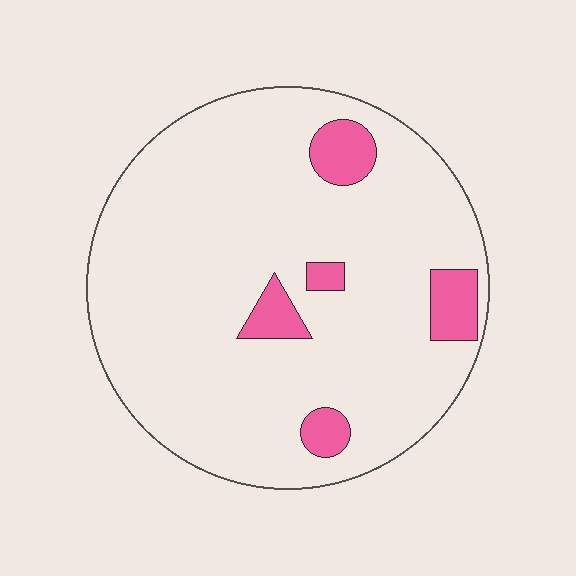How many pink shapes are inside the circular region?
5.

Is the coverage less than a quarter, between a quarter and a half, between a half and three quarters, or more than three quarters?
Less than a quarter.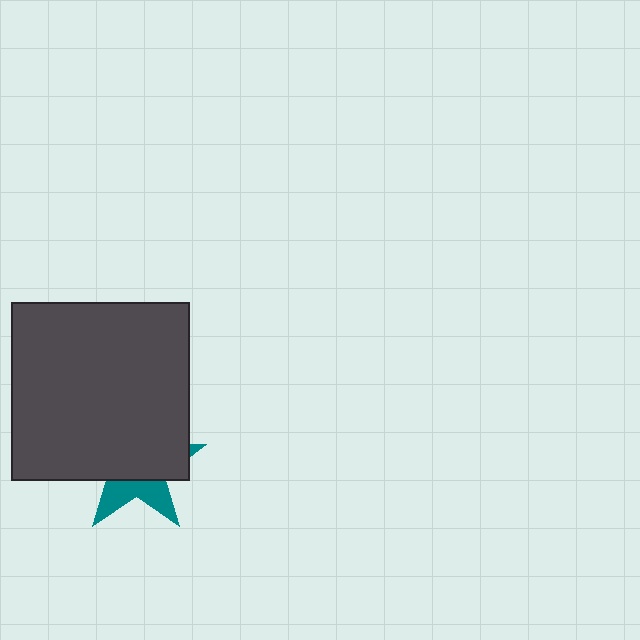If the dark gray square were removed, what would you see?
You would see the complete teal star.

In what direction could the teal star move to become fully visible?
The teal star could move down. That would shift it out from behind the dark gray square entirely.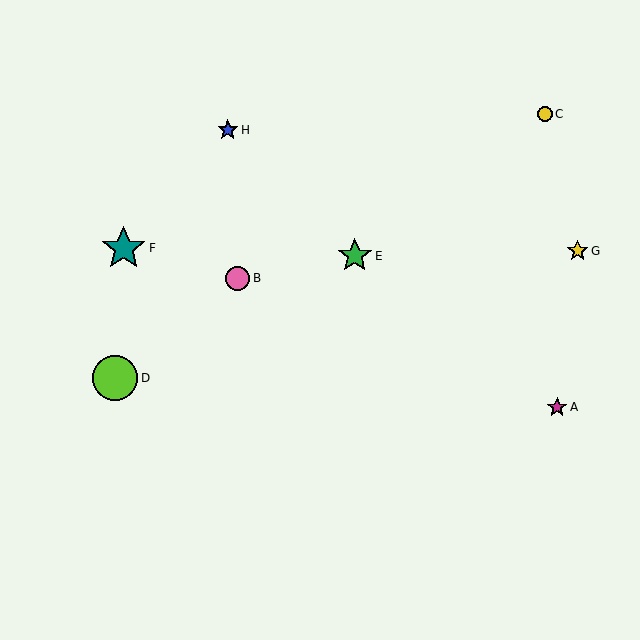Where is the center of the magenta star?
The center of the magenta star is at (557, 407).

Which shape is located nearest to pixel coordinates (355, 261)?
The green star (labeled E) at (355, 256) is nearest to that location.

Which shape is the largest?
The lime circle (labeled D) is the largest.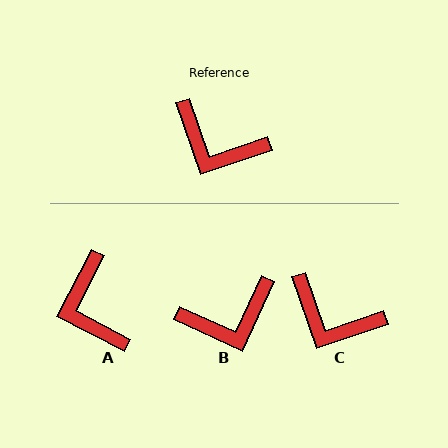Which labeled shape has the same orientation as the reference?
C.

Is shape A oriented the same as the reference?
No, it is off by about 46 degrees.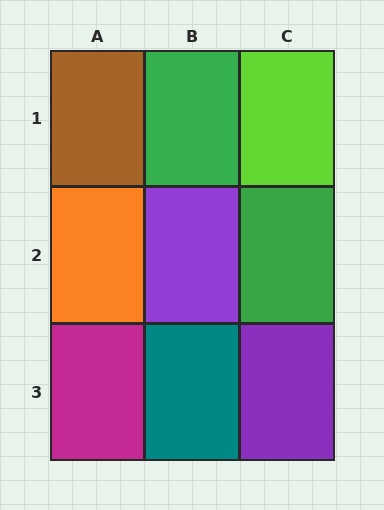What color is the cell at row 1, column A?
Brown.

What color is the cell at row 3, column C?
Purple.